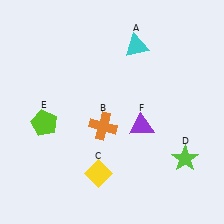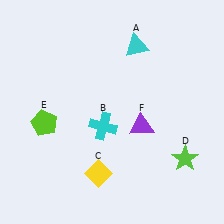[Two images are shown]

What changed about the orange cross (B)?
In Image 1, B is orange. In Image 2, it changed to cyan.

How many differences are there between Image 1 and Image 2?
There is 1 difference between the two images.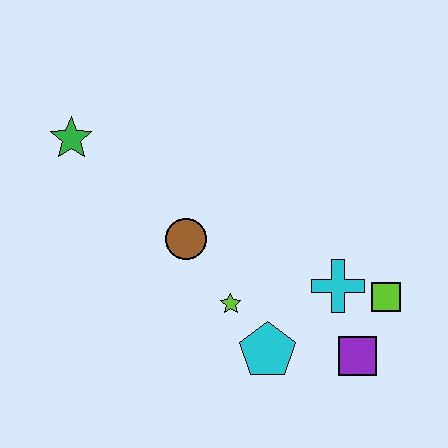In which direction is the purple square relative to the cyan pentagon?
The purple square is to the right of the cyan pentagon.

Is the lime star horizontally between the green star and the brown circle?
No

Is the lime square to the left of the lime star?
No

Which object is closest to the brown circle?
The lime star is closest to the brown circle.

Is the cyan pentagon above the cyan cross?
No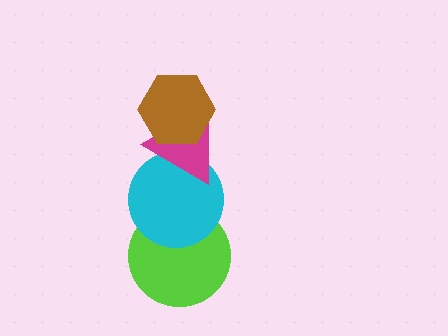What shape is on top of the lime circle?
The cyan circle is on top of the lime circle.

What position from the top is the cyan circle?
The cyan circle is 3rd from the top.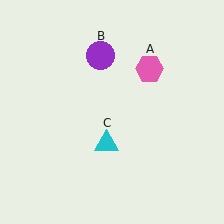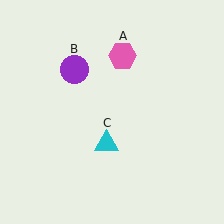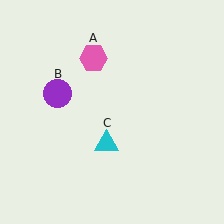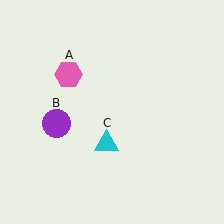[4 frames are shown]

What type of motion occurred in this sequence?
The pink hexagon (object A), purple circle (object B) rotated counterclockwise around the center of the scene.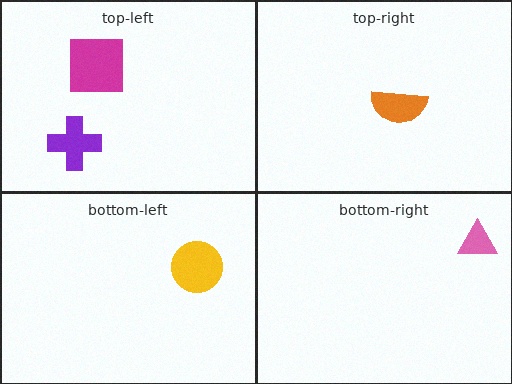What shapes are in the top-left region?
The purple cross, the magenta square.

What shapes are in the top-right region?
The orange semicircle.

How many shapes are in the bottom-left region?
1.